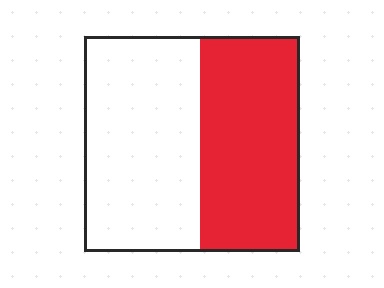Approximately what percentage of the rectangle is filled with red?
Approximately 45%.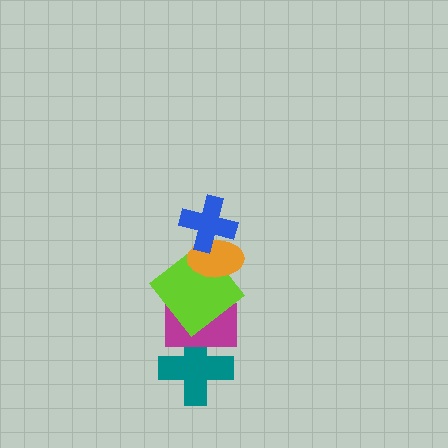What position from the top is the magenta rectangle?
The magenta rectangle is 4th from the top.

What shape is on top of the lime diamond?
The orange ellipse is on top of the lime diamond.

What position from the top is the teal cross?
The teal cross is 5th from the top.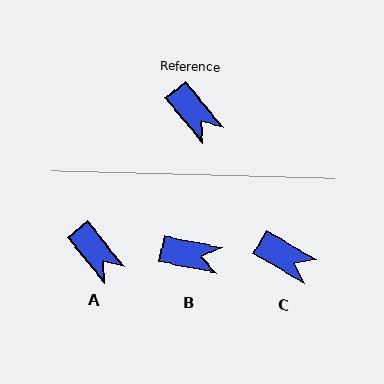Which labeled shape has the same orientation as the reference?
A.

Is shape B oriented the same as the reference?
No, it is off by about 40 degrees.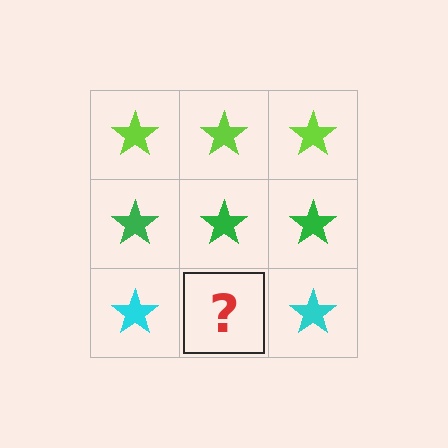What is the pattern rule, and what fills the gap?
The rule is that each row has a consistent color. The gap should be filled with a cyan star.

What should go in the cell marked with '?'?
The missing cell should contain a cyan star.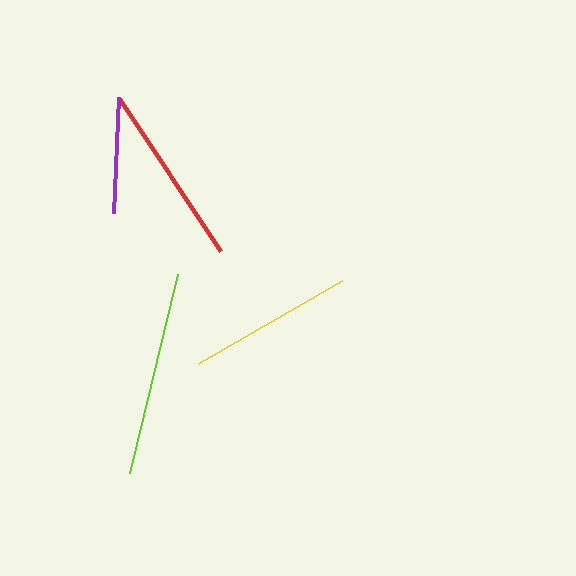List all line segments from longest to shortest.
From longest to shortest: lime, red, yellow, purple.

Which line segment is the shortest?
The purple line is the shortest at approximately 116 pixels.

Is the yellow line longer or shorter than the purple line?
The yellow line is longer than the purple line.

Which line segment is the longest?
The lime line is the longest at approximately 205 pixels.